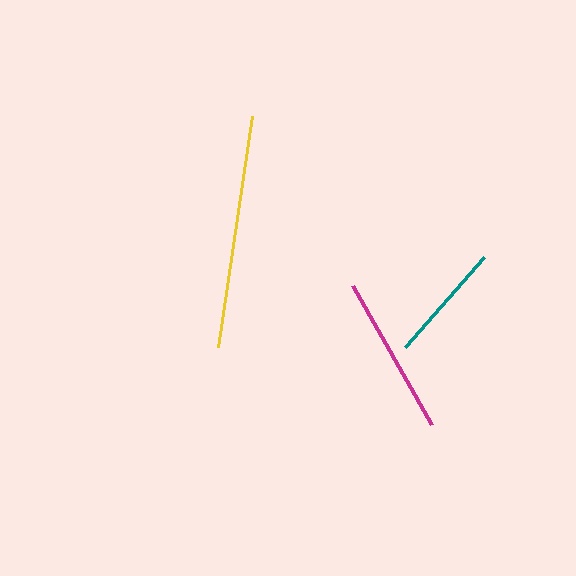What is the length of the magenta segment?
The magenta segment is approximately 160 pixels long.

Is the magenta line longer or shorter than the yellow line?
The yellow line is longer than the magenta line.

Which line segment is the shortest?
The teal line is the shortest at approximately 120 pixels.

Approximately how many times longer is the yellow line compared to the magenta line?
The yellow line is approximately 1.5 times the length of the magenta line.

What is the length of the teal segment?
The teal segment is approximately 120 pixels long.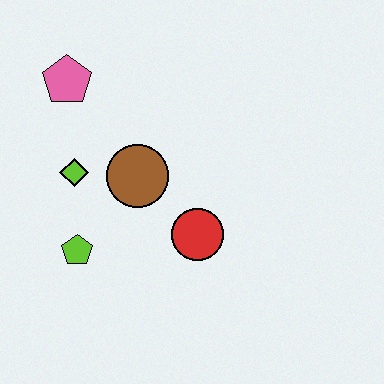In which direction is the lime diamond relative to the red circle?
The lime diamond is to the left of the red circle.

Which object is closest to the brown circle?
The lime diamond is closest to the brown circle.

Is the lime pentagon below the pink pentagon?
Yes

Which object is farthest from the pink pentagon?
The red circle is farthest from the pink pentagon.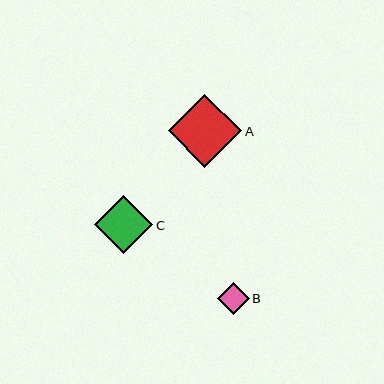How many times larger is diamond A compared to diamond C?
Diamond A is approximately 1.3 times the size of diamond C.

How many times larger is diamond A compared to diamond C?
Diamond A is approximately 1.3 times the size of diamond C.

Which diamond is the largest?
Diamond A is the largest with a size of approximately 73 pixels.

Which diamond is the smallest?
Diamond B is the smallest with a size of approximately 32 pixels.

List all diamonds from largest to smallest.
From largest to smallest: A, C, B.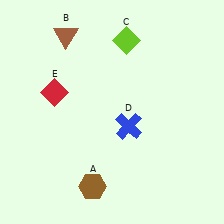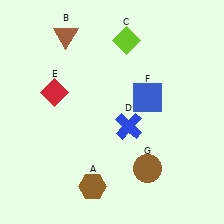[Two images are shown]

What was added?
A blue square (F), a brown circle (G) were added in Image 2.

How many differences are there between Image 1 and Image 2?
There are 2 differences between the two images.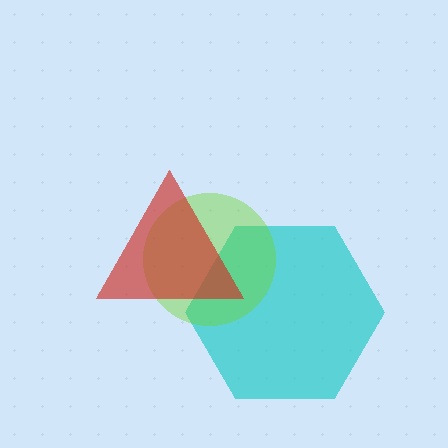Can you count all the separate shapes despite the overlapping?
Yes, there are 3 separate shapes.